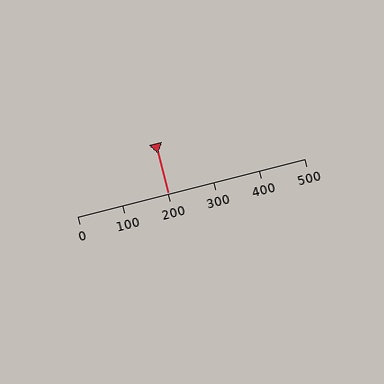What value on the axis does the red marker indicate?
The marker indicates approximately 200.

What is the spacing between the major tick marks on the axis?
The major ticks are spaced 100 apart.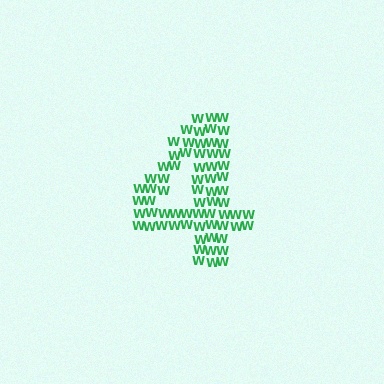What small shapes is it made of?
It is made of small letter W's.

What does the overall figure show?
The overall figure shows the digit 4.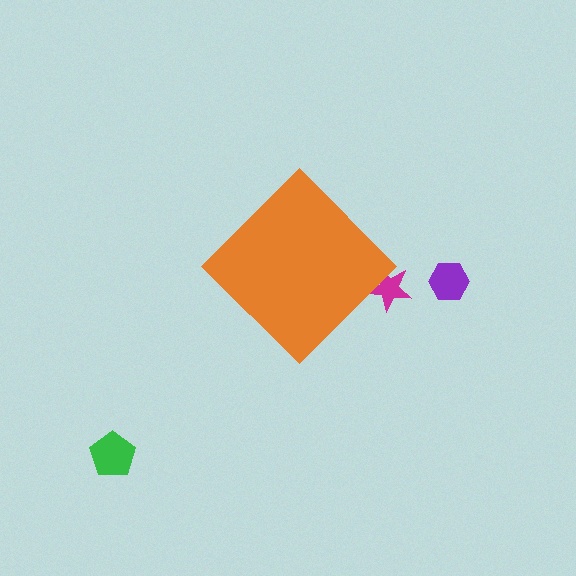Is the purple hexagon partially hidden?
No, the purple hexagon is fully visible.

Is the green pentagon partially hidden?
No, the green pentagon is fully visible.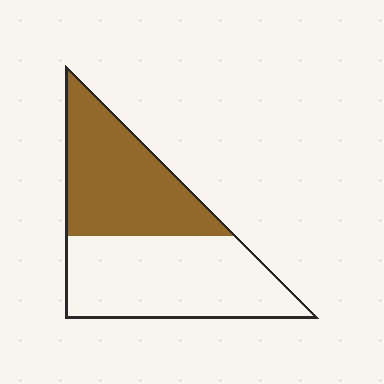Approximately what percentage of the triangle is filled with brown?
Approximately 45%.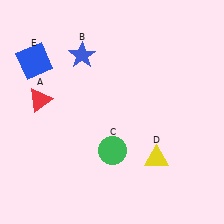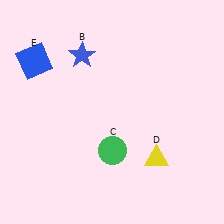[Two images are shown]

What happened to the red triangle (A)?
The red triangle (A) was removed in Image 2. It was in the top-left area of Image 1.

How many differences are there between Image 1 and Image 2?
There is 1 difference between the two images.